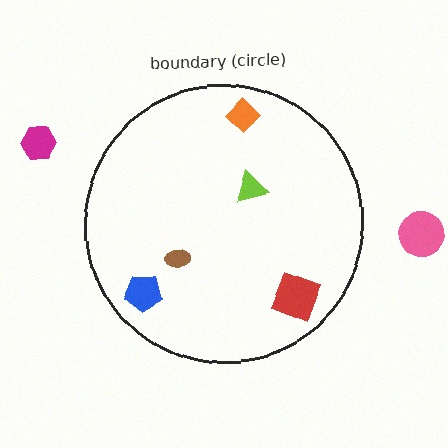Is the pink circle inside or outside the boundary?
Outside.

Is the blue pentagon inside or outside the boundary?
Inside.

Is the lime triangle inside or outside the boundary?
Inside.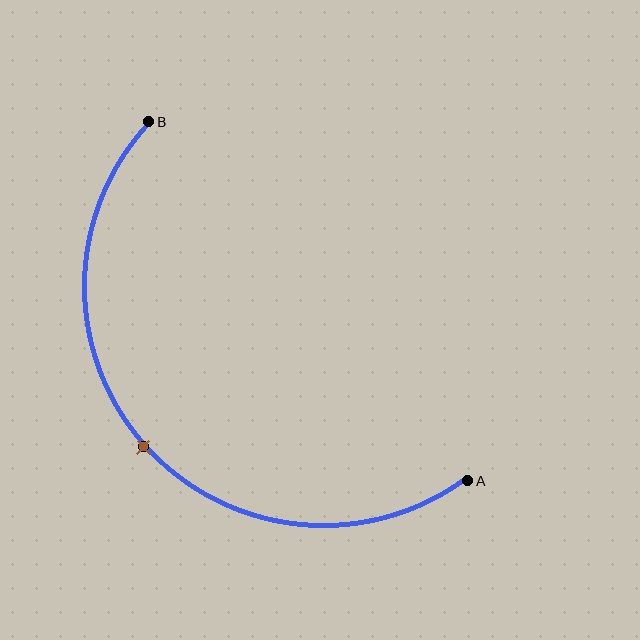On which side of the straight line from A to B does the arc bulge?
The arc bulges below and to the left of the straight line connecting A and B.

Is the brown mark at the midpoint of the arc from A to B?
Yes. The brown mark lies on the arc at equal arc-length from both A and B — it is the arc midpoint.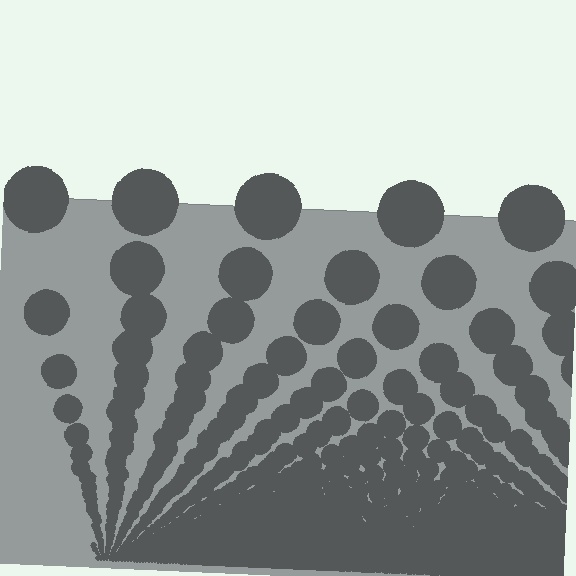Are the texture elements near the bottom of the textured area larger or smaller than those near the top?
Smaller. The gradient is inverted — elements near the bottom are smaller and denser.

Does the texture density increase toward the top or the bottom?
Density increases toward the bottom.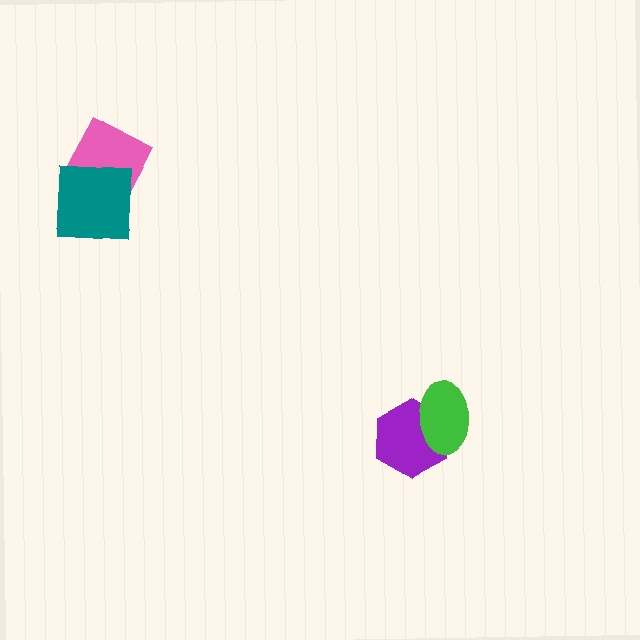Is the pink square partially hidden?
Yes, it is partially covered by another shape.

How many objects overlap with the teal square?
1 object overlaps with the teal square.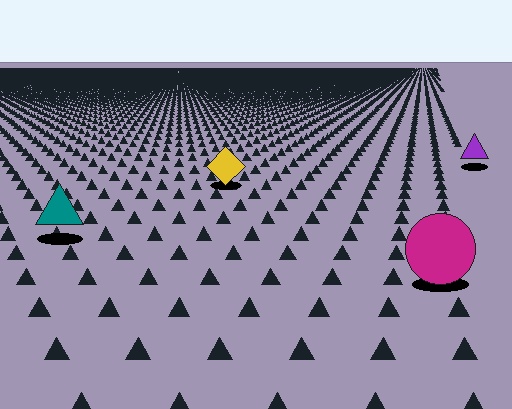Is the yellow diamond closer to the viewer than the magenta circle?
No. The magenta circle is closer — you can tell from the texture gradient: the ground texture is coarser near it.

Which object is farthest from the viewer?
The purple triangle is farthest from the viewer. It appears smaller and the ground texture around it is denser.